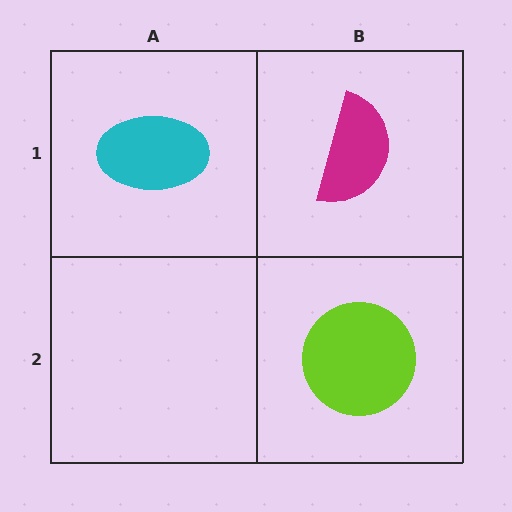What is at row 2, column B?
A lime circle.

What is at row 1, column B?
A magenta semicircle.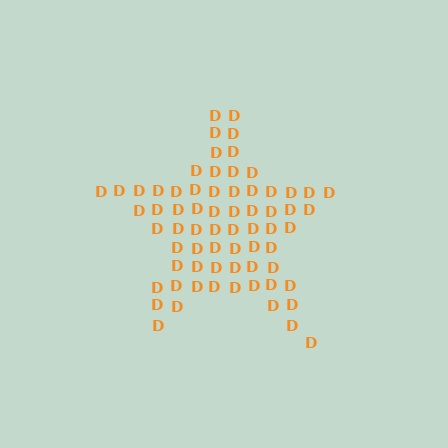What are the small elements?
The small elements are letter D's.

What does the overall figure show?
The overall figure shows a star.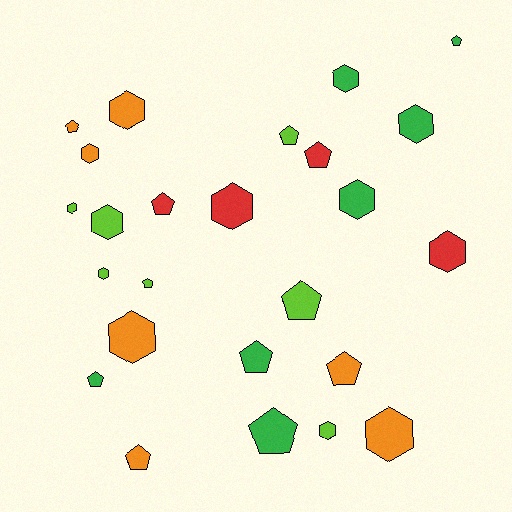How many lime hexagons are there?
There are 4 lime hexagons.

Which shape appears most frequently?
Hexagon, with 13 objects.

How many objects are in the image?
There are 25 objects.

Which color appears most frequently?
Orange, with 7 objects.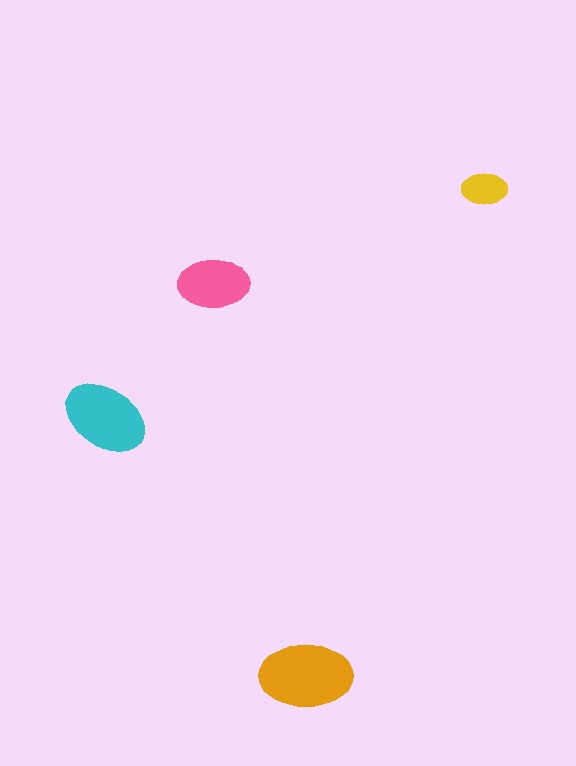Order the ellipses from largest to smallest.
the orange one, the cyan one, the pink one, the yellow one.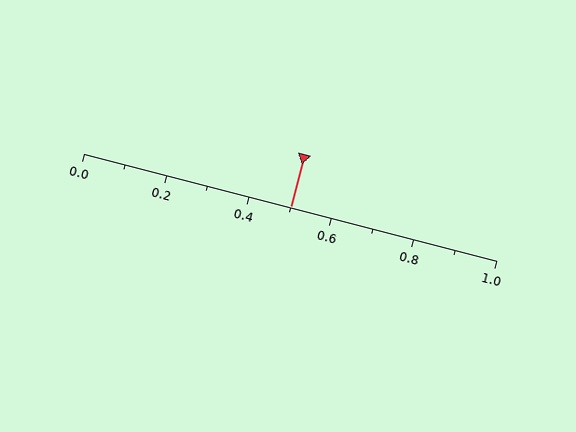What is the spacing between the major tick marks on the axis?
The major ticks are spaced 0.2 apart.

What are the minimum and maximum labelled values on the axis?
The axis runs from 0.0 to 1.0.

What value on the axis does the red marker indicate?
The marker indicates approximately 0.5.